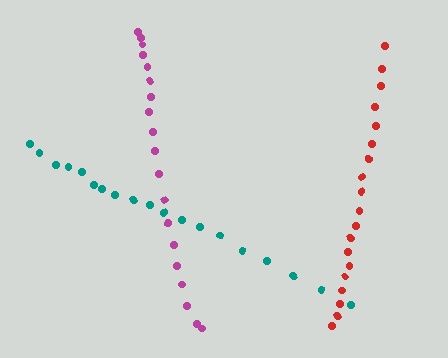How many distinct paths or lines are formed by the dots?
There are 3 distinct paths.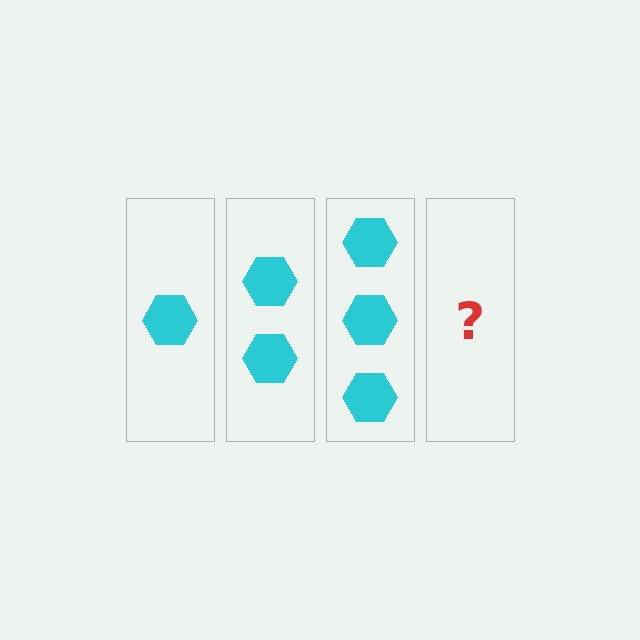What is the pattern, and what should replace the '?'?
The pattern is that each step adds one more hexagon. The '?' should be 4 hexagons.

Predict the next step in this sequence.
The next step is 4 hexagons.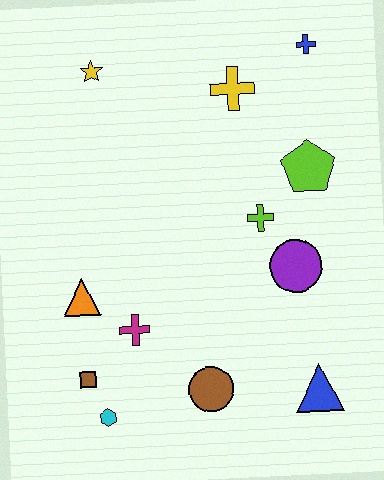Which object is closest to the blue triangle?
The brown circle is closest to the blue triangle.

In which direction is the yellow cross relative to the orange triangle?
The yellow cross is above the orange triangle.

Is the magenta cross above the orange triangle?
No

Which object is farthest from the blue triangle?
The yellow star is farthest from the blue triangle.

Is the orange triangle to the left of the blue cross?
Yes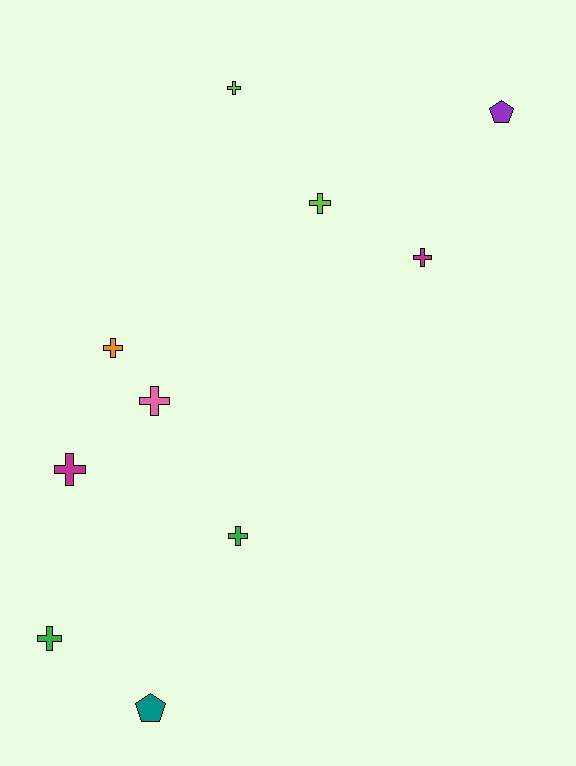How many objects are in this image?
There are 10 objects.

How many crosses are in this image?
There are 8 crosses.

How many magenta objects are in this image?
There are 2 magenta objects.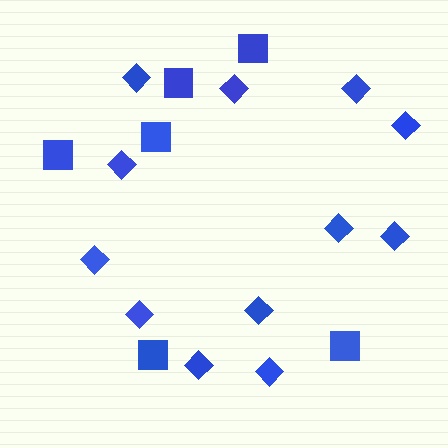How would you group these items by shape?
There are 2 groups: one group of squares (6) and one group of diamonds (12).